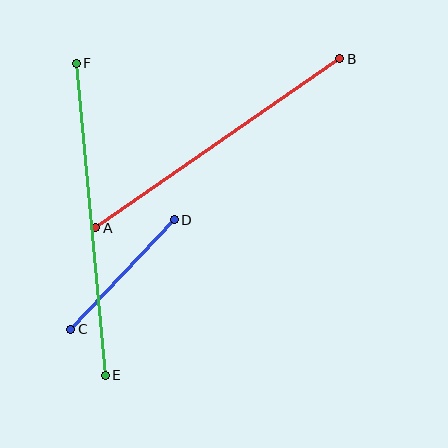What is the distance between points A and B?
The distance is approximately 296 pixels.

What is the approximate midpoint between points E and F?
The midpoint is at approximately (91, 219) pixels.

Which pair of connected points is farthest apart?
Points E and F are farthest apart.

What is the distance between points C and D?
The distance is approximately 151 pixels.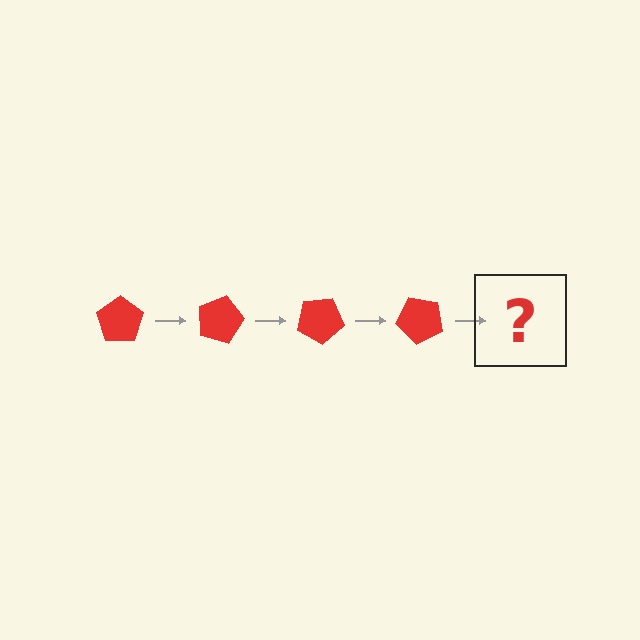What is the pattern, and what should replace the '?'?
The pattern is that the pentagon rotates 15 degrees each step. The '?' should be a red pentagon rotated 60 degrees.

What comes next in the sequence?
The next element should be a red pentagon rotated 60 degrees.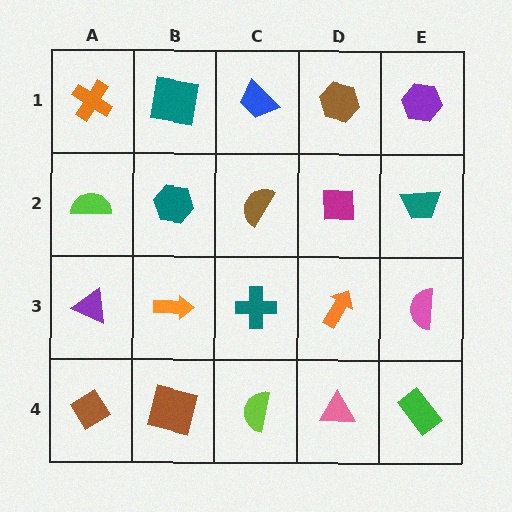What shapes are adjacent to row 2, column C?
A blue trapezoid (row 1, column C), a teal cross (row 3, column C), a teal hexagon (row 2, column B), a magenta square (row 2, column D).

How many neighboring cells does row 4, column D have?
3.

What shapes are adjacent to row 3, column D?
A magenta square (row 2, column D), a pink triangle (row 4, column D), a teal cross (row 3, column C), a pink semicircle (row 3, column E).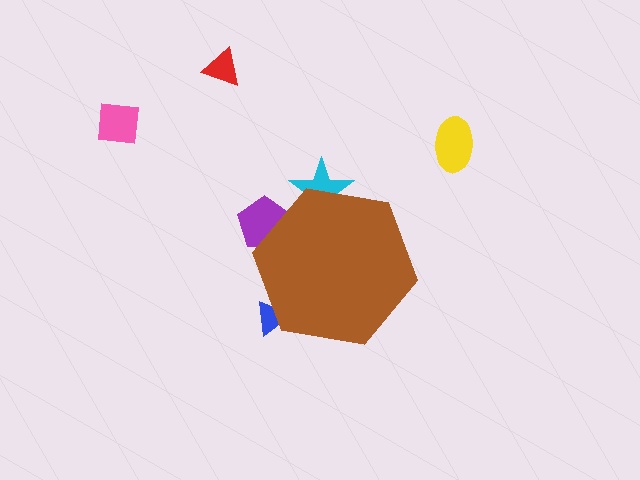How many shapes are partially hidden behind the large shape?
3 shapes are partially hidden.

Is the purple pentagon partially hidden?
Yes, the purple pentagon is partially hidden behind the brown hexagon.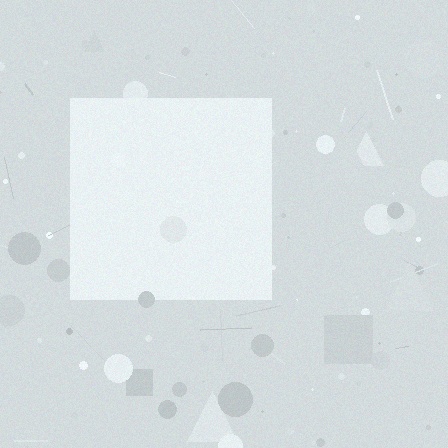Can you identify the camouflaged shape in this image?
The camouflaged shape is a square.